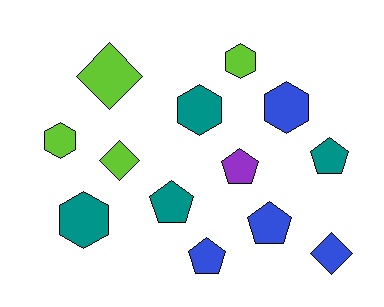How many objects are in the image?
There are 13 objects.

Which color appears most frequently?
Lime, with 4 objects.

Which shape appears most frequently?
Pentagon, with 5 objects.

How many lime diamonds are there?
There are 2 lime diamonds.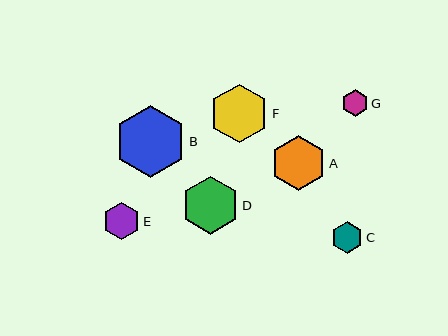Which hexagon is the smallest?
Hexagon G is the smallest with a size of approximately 26 pixels.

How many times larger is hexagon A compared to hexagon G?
Hexagon A is approximately 2.1 times the size of hexagon G.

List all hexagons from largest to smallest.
From largest to smallest: B, F, D, A, E, C, G.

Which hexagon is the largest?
Hexagon B is the largest with a size of approximately 72 pixels.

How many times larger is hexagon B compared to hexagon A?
Hexagon B is approximately 1.3 times the size of hexagon A.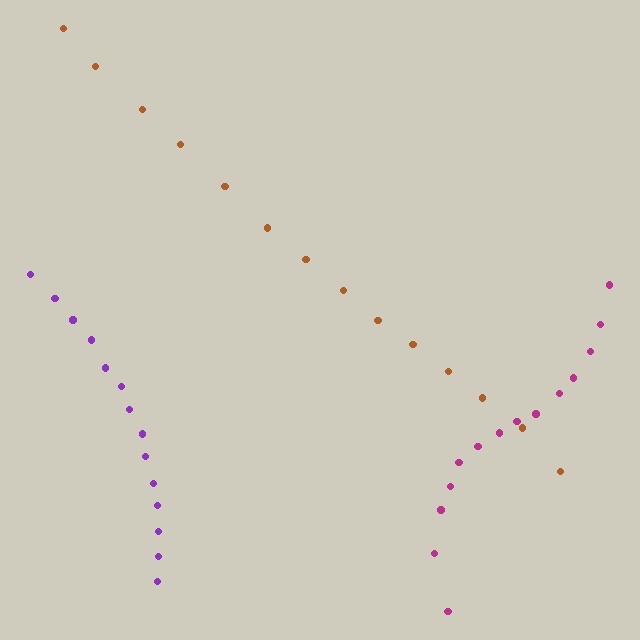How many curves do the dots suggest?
There are 3 distinct paths.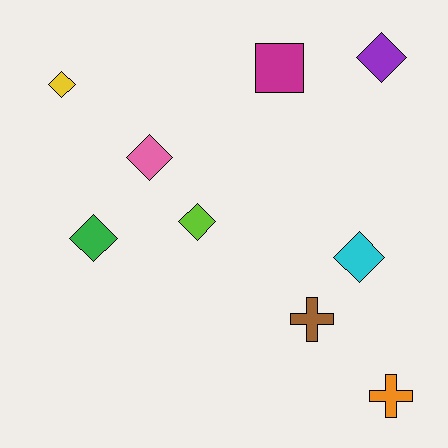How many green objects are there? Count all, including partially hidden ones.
There is 1 green object.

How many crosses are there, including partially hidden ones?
There are 2 crosses.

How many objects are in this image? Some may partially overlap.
There are 9 objects.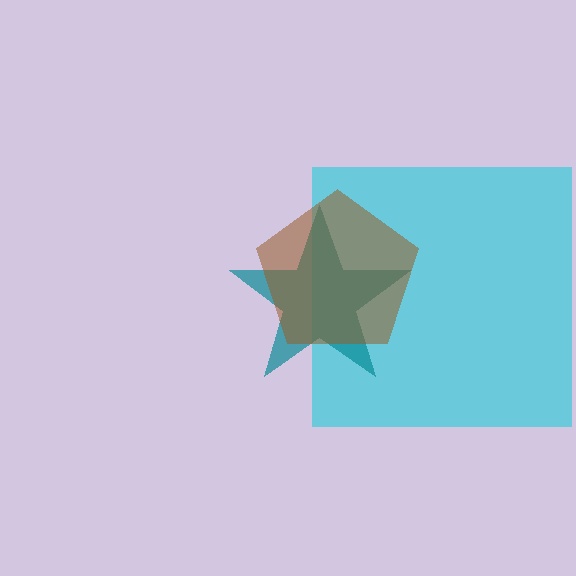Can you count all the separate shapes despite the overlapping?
Yes, there are 3 separate shapes.